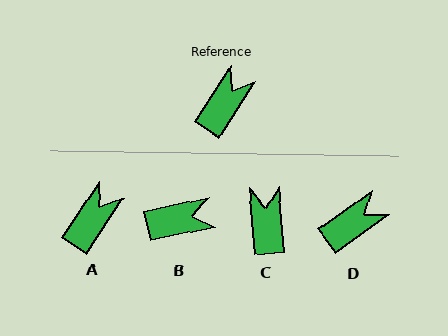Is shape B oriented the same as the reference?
No, it is off by about 44 degrees.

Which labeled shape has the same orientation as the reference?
A.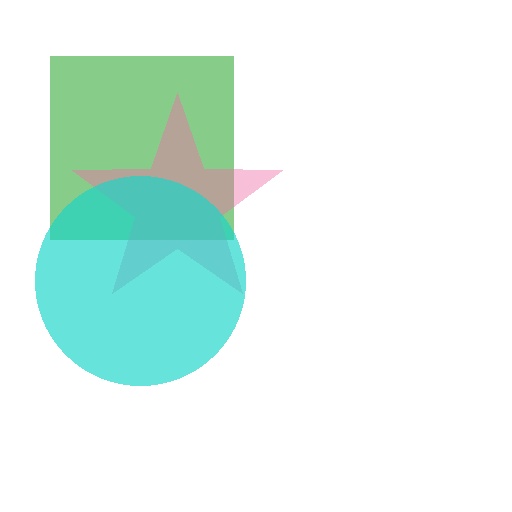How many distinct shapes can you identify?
There are 3 distinct shapes: a green square, a pink star, a cyan circle.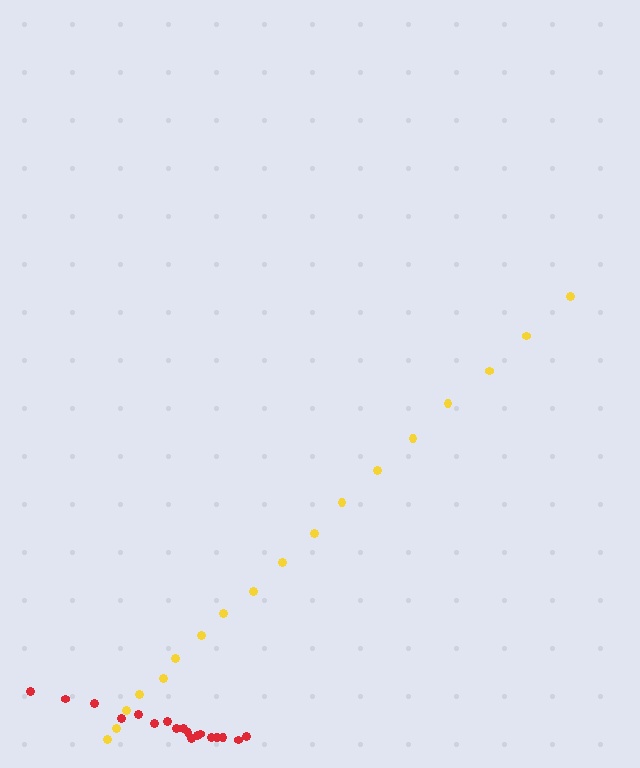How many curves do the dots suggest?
There are 2 distinct paths.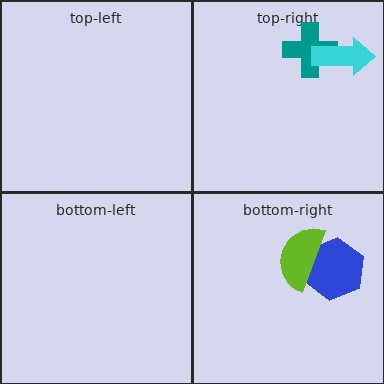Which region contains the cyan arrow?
The top-right region.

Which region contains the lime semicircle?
The bottom-right region.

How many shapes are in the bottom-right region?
2.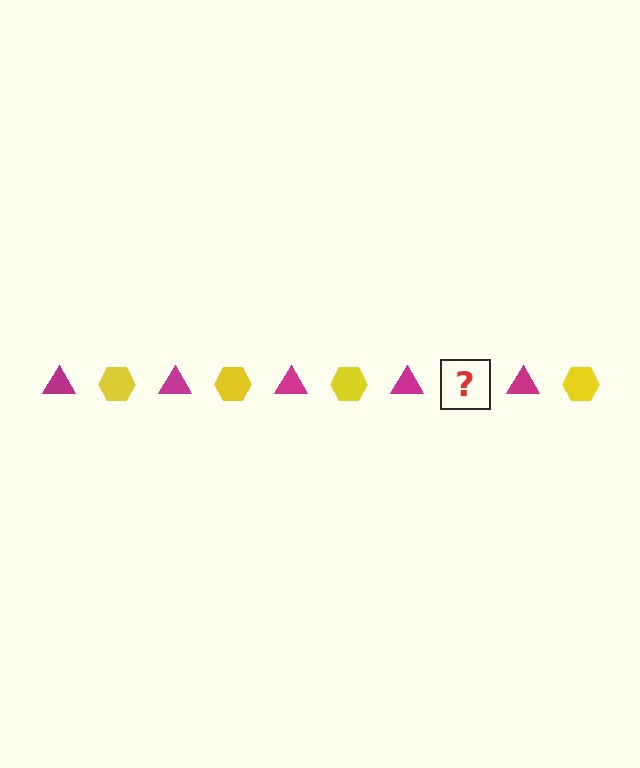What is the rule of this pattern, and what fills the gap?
The rule is that the pattern alternates between magenta triangle and yellow hexagon. The gap should be filled with a yellow hexagon.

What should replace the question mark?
The question mark should be replaced with a yellow hexagon.